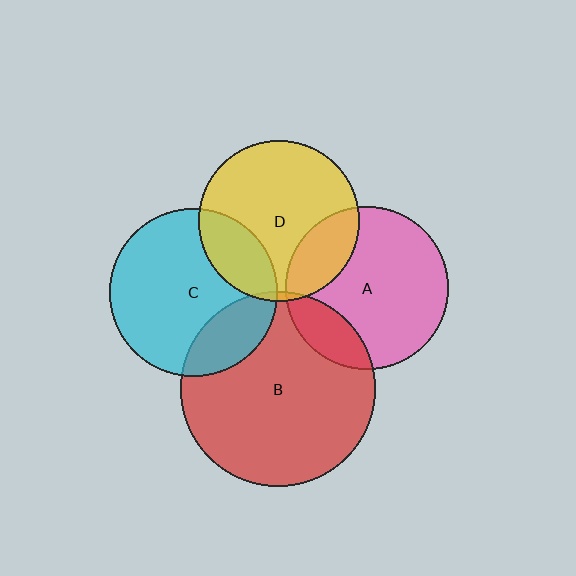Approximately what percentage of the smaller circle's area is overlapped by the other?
Approximately 5%.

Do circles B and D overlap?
Yes.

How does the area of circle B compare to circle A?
Approximately 1.4 times.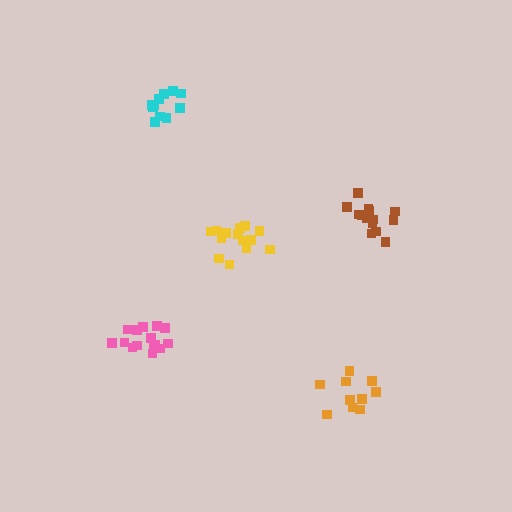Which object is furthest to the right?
The brown cluster is rightmost.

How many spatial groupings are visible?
There are 5 spatial groupings.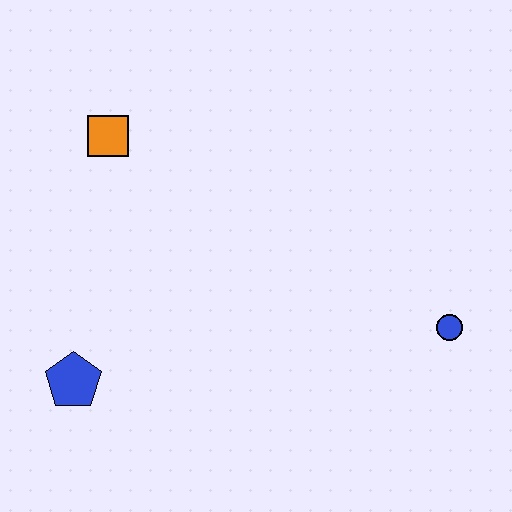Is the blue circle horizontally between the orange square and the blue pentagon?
No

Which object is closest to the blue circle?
The blue pentagon is closest to the blue circle.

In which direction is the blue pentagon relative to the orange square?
The blue pentagon is below the orange square.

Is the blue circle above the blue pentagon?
Yes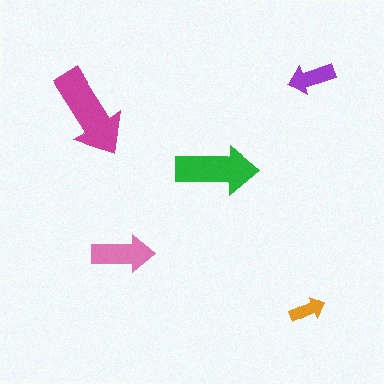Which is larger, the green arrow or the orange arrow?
The green one.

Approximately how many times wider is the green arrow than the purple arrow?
About 1.5 times wider.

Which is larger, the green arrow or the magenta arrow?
The magenta one.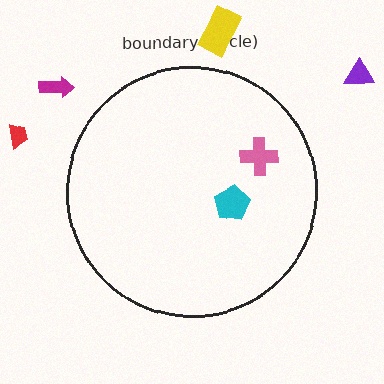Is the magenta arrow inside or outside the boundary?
Outside.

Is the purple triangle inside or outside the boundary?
Outside.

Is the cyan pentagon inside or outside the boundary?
Inside.